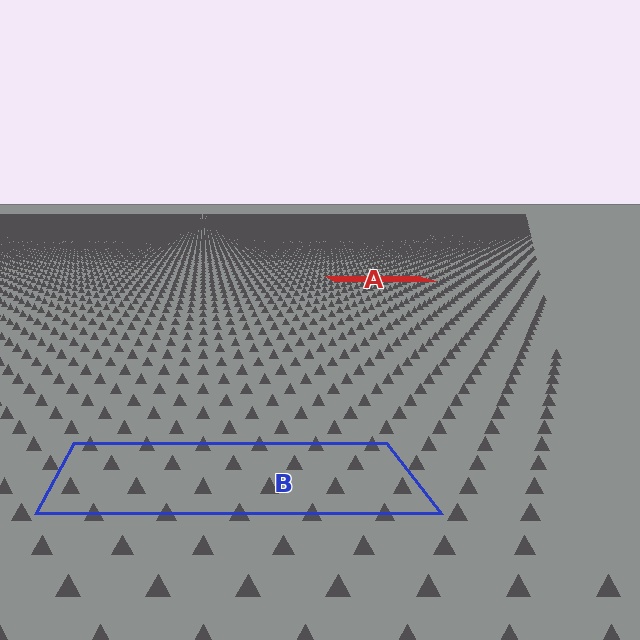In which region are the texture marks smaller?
The texture marks are smaller in region A, because it is farther away.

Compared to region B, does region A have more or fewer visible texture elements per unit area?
Region A has more texture elements per unit area — they are packed more densely because it is farther away.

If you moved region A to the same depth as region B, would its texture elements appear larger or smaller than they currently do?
They would appear larger. At a closer depth, the same texture elements are projected at a bigger on-screen size.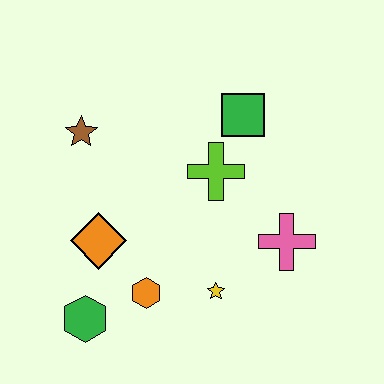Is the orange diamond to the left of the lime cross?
Yes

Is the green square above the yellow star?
Yes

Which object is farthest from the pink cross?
The brown star is farthest from the pink cross.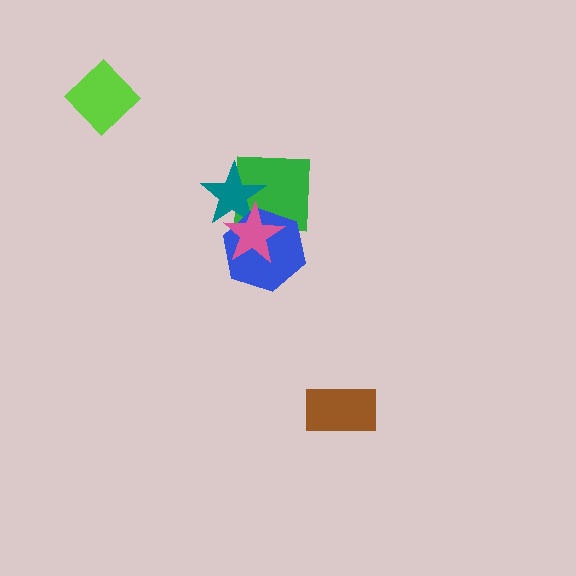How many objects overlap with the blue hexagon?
3 objects overlap with the blue hexagon.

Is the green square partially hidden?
Yes, it is partially covered by another shape.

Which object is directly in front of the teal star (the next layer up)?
The blue hexagon is directly in front of the teal star.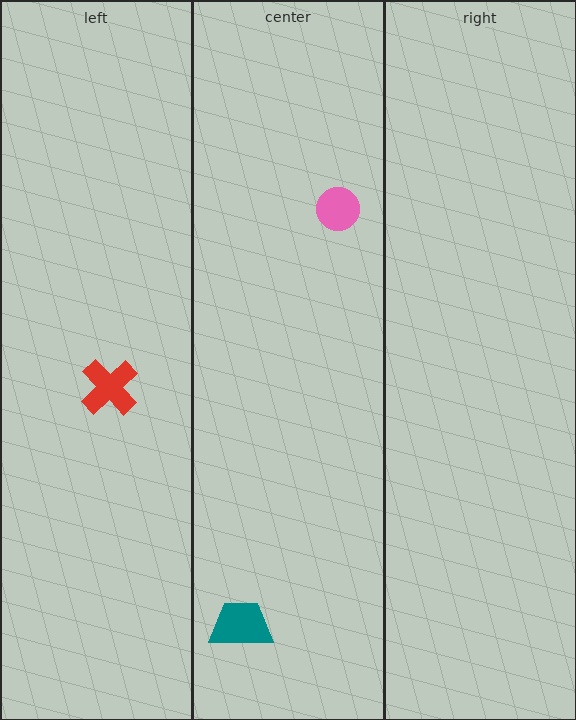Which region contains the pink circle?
The center region.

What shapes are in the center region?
The teal trapezoid, the pink circle.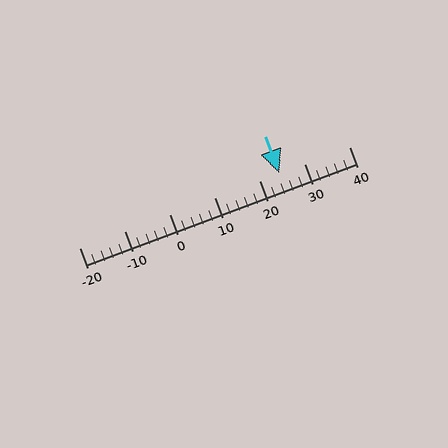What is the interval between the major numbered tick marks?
The major tick marks are spaced 10 units apart.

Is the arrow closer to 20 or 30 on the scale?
The arrow is closer to 20.